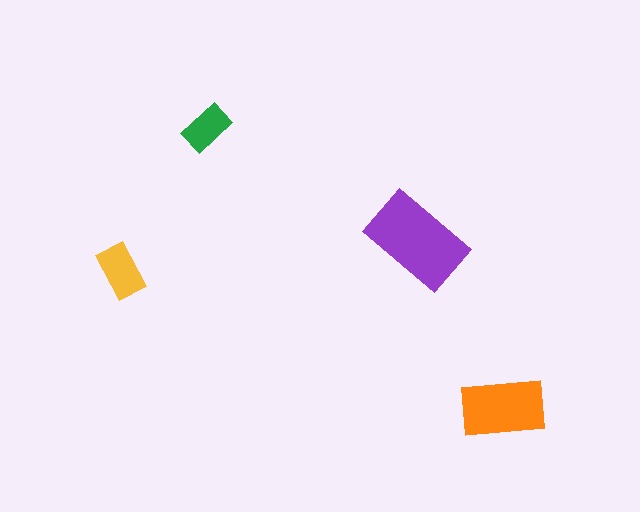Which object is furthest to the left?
The yellow rectangle is leftmost.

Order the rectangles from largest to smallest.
the purple one, the orange one, the yellow one, the green one.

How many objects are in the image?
There are 4 objects in the image.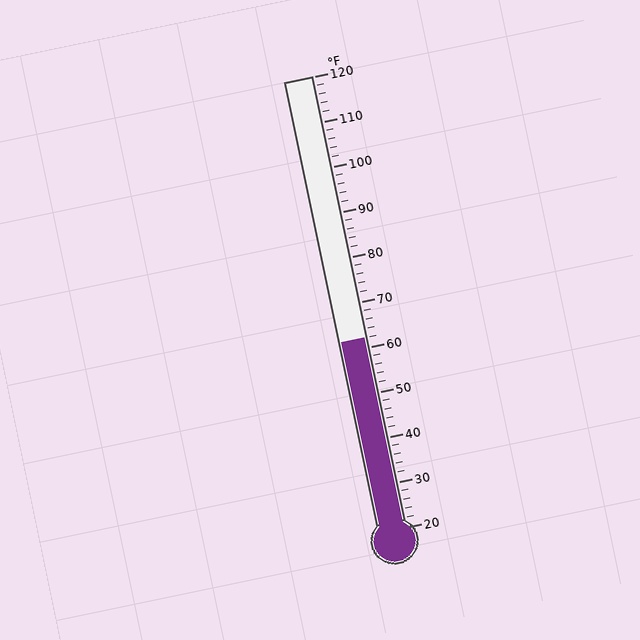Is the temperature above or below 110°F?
The temperature is below 110°F.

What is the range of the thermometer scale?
The thermometer scale ranges from 20°F to 120°F.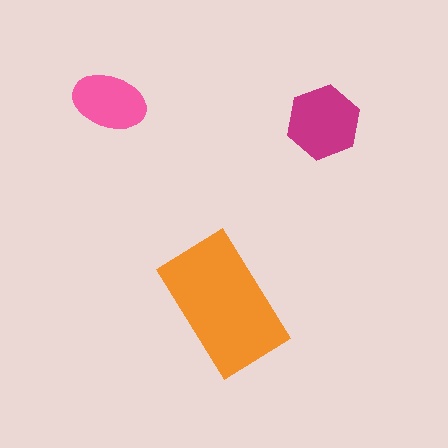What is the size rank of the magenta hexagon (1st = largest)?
2nd.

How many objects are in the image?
There are 3 objects in the image.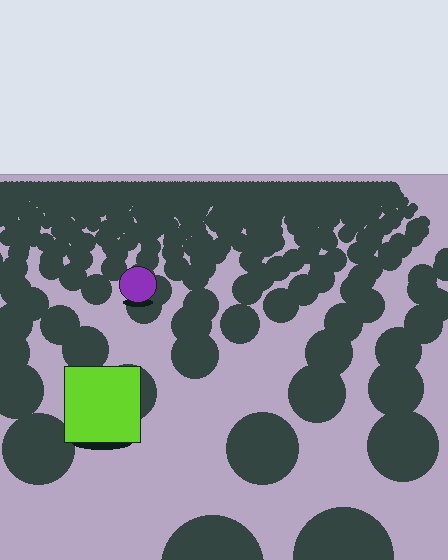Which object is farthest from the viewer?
The purple circle is farthest from the viewer. It appears smaller and the ground texture around it is denser.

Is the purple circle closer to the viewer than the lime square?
No. The lime square is closer — you can tell from the texture gradient: the ground texture is coarser near it.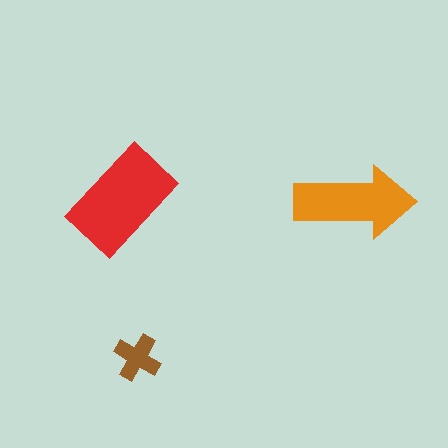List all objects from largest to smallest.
The red rectangle, the orange arrow, the brown cross.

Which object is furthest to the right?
The orange arrow is rightmost.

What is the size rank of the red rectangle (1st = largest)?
1st.